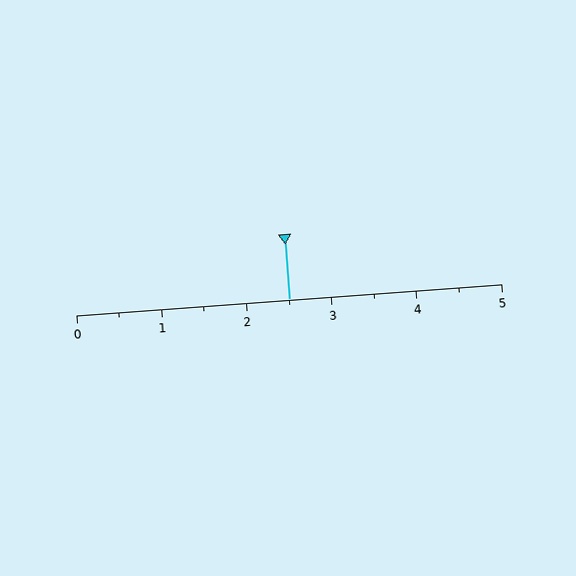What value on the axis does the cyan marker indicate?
The marker indicates approximately 2.5.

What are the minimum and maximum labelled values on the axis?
The axis runs from 0 to 5.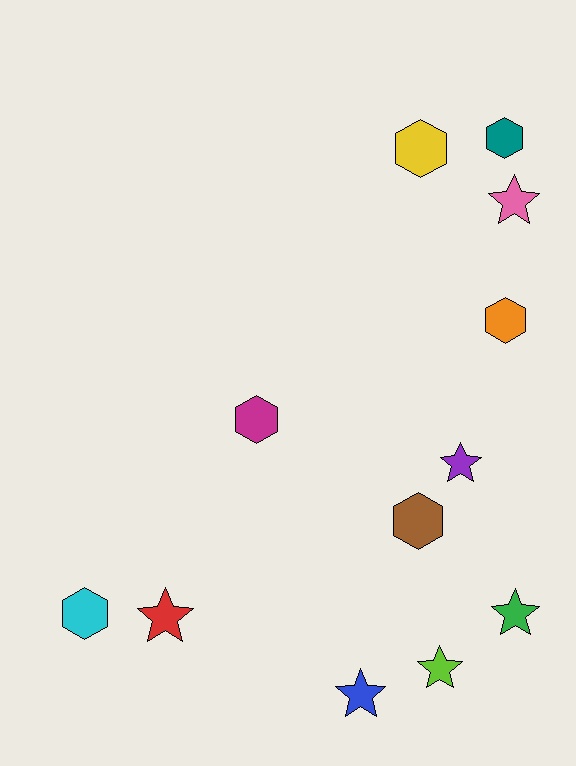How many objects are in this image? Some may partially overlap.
There are 12 objects.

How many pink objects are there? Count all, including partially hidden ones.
There is 1 pink object.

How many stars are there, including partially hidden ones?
There are 6 stars.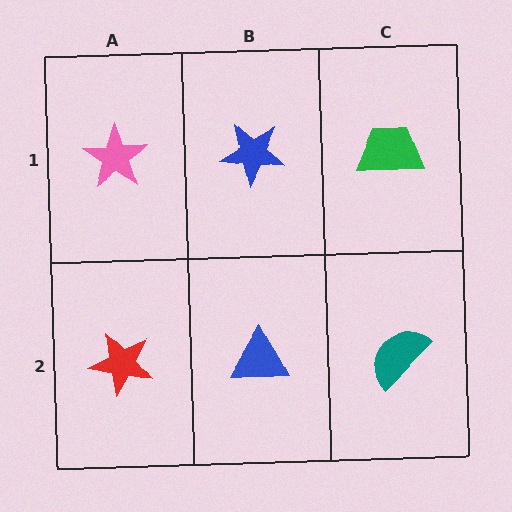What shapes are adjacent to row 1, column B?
A blue triangle (row 2, column B), a pink star (row 1, column A), a green trapezoid (row 1, column C).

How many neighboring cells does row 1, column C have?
2.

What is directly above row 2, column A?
A pink star.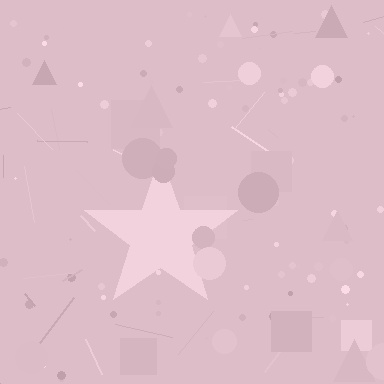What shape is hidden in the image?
A star is hidden in the image.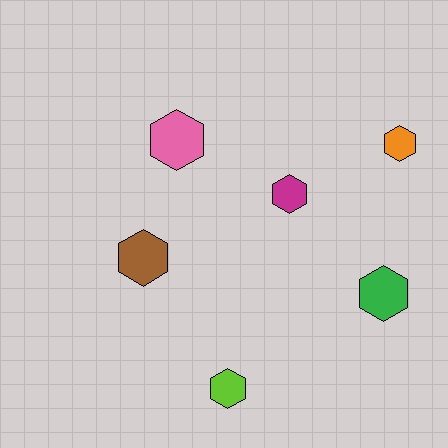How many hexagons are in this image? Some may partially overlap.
There are 6 hexagons.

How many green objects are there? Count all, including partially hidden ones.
There is 1 green object.